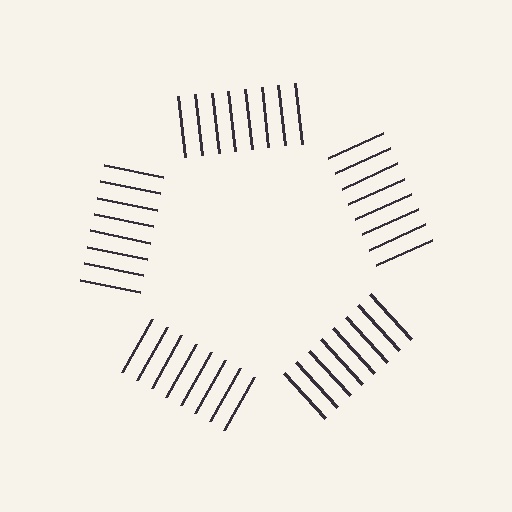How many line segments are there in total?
40 — 8 along each of the 5 edges.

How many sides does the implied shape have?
5 sides — the line-ends trace a pentagon.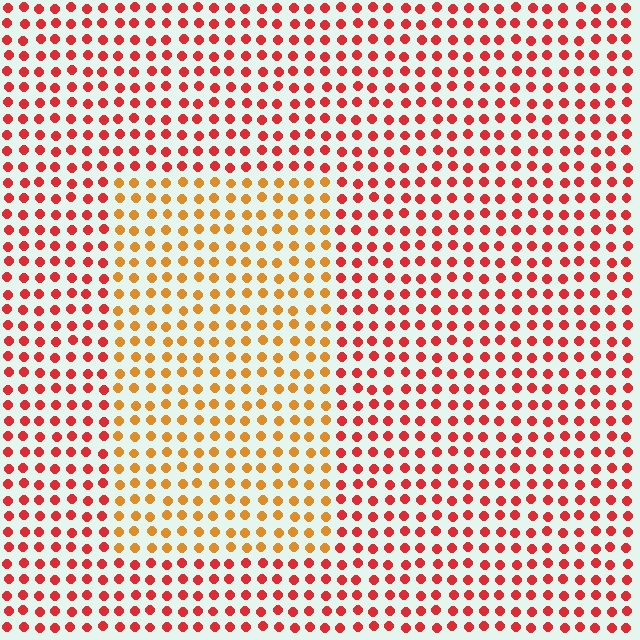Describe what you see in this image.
The image is filled with small red elements in a uniform arrangement. A rectangle-shaped region is visible where the elements are tinted to a slightly different hue, forming a subtle color boundary.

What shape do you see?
I see a rectangle.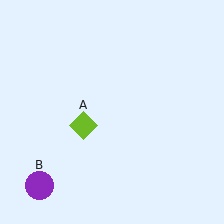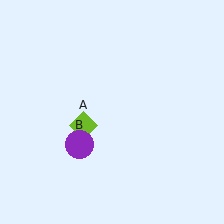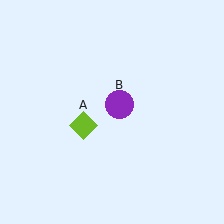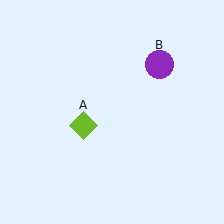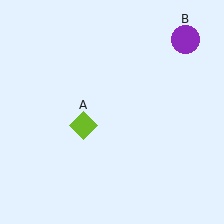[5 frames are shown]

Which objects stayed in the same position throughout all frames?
Lime diamond (object A) remained stationary.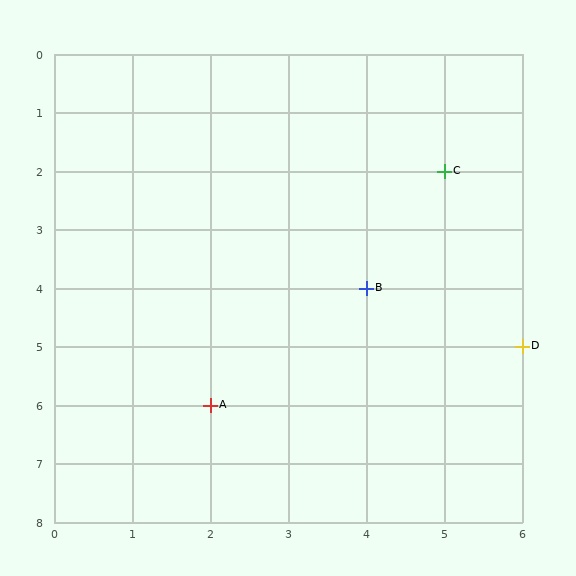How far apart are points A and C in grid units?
Points A and C are 3 columns and 4 rows apart (about 5.0 grid units diagonally).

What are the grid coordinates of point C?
Point C is at grid coordinates (5, 2).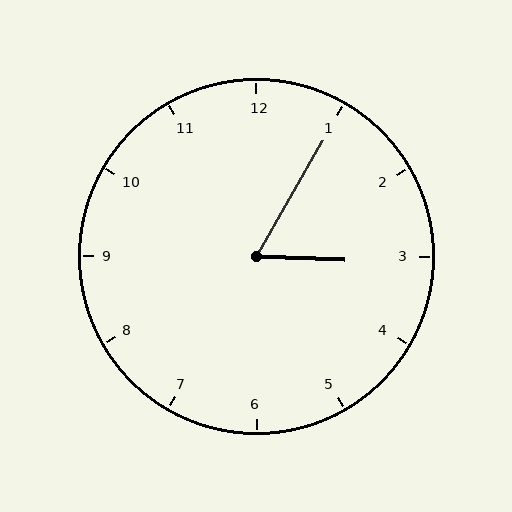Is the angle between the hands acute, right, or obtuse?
It is acute.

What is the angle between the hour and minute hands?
Approximately 62 degrees.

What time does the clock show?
3:05.